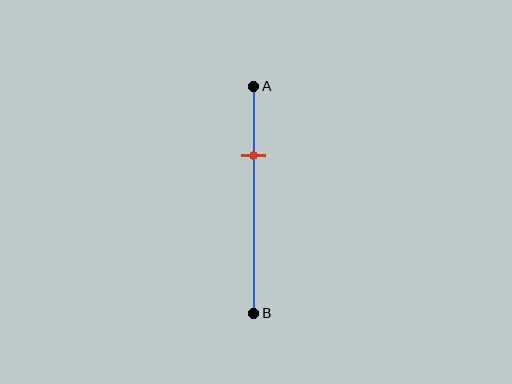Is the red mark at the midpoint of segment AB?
No, the mark is at about 30% from A, not at the 50% midpoint.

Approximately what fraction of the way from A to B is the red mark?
The red mark is approximately 30% of the way from A to B.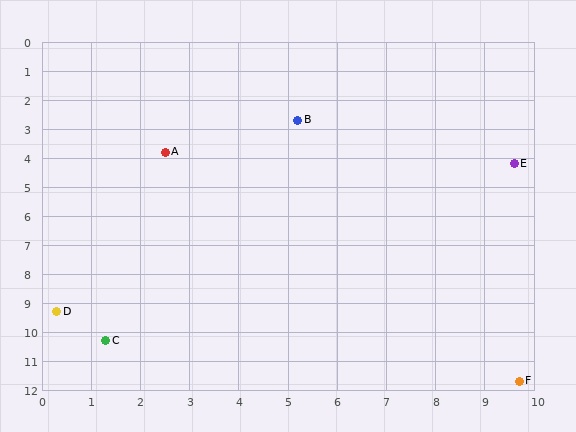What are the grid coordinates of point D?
Point D is at approximately (0.3, 9.3).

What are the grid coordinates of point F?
Point F is at approximately (9.7, 11.7).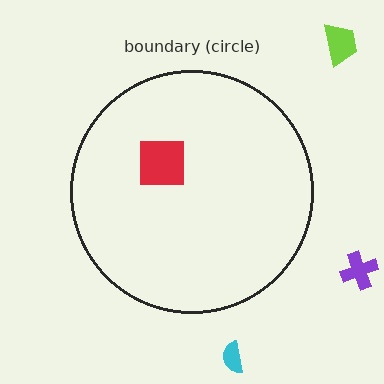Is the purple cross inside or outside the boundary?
Outside.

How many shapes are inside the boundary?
1 inside, 3 outside.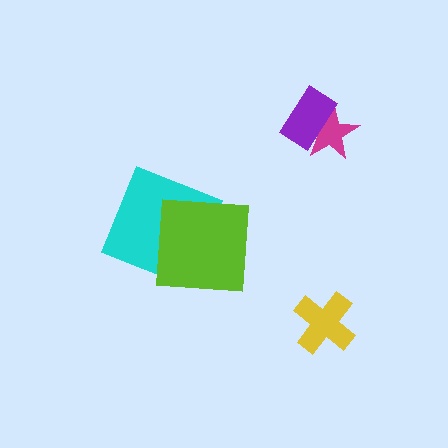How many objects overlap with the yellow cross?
0 objects overlap with the yellow cross.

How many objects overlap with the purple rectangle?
1 object overlaps with the purple rectangle.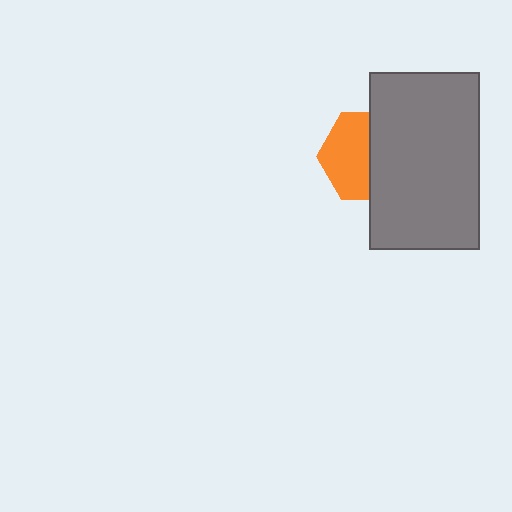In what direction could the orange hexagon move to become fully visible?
The orange hexagon could move left. That would shift it out from behind the gray rectangle entirely.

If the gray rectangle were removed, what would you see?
You would see the complete orange hexagon.